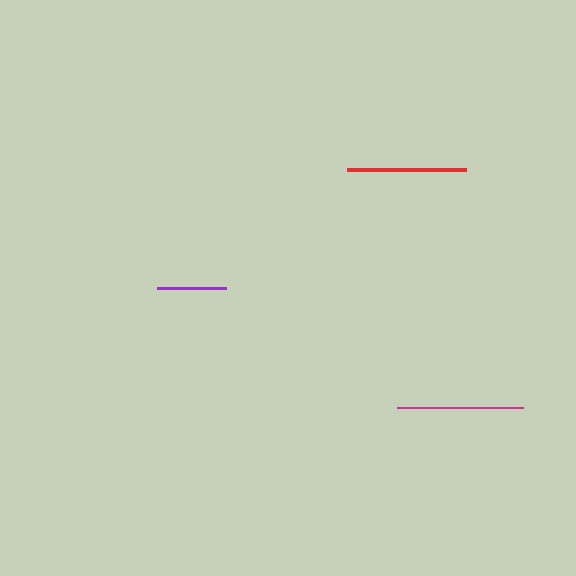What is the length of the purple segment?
The purple segment is approximately 68 pixels long.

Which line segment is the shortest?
The purple line is the shortest at approximately 68 pixels.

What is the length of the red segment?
The red segment is approximately 118 pixels long.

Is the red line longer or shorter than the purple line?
The red line is longer than the purple line.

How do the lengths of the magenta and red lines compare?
The magenta and red lines are approximately the same length.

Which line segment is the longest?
The magenta line is the longest at approximately 126 pixels.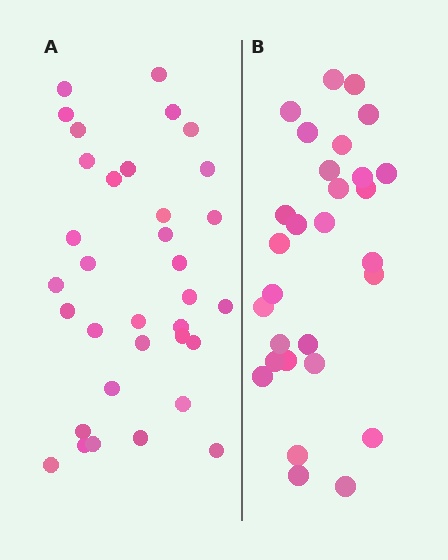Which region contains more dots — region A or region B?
Region A (the left region) has more dots.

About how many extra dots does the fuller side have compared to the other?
Region A has about 5 more dots than region B.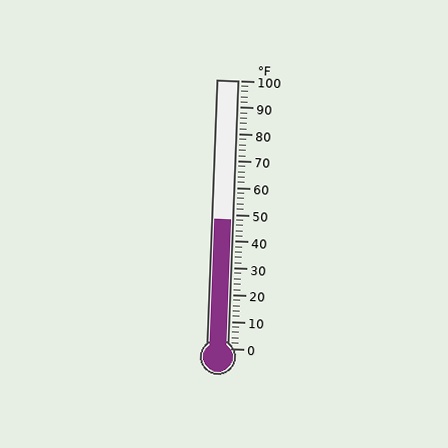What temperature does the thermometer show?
The thermometer shows approximately 48°F.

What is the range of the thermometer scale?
The thermometer scale ranges from 0°F to 100°F.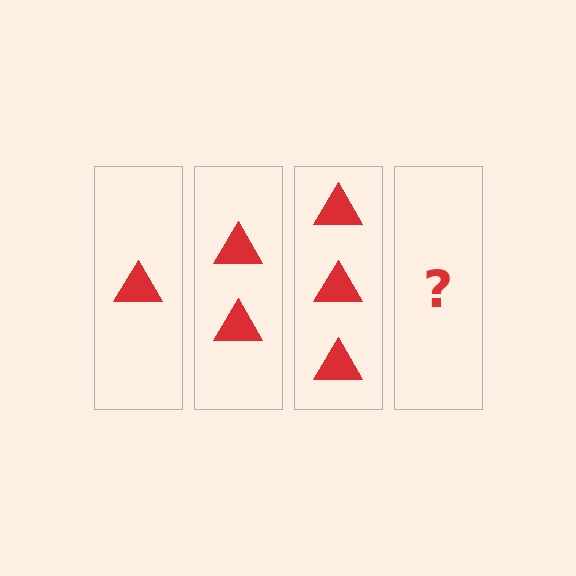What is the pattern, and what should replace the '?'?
The pattern is that each step adds one more triangle. The '?' should be 4 triangles.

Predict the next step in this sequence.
The next step is 4 triangles.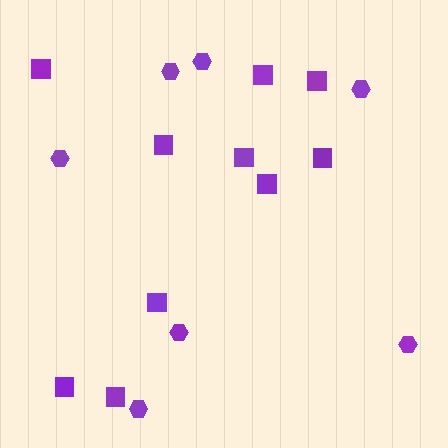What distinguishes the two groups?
There are 2 groups: one group of squares (10) and one group of hexagons (7).